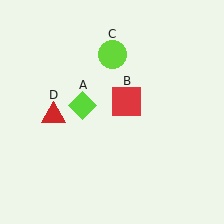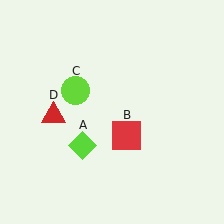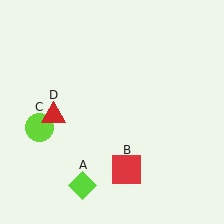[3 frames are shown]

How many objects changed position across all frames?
3 objects changed position: lime diamond (object A), red square (object B), lime circle (object C).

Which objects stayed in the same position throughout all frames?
Red triangle (object D) remained stationary.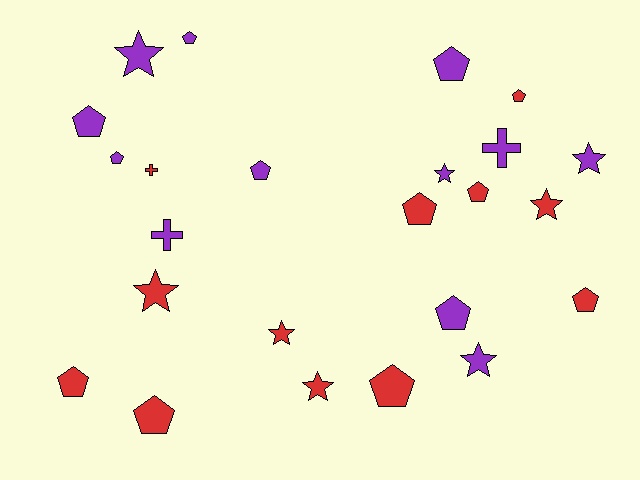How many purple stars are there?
There are 4 purple stars.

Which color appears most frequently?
Purple, with 12 objects.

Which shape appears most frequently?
Pentagon, with 13 objects.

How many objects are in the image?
There are 24 objects.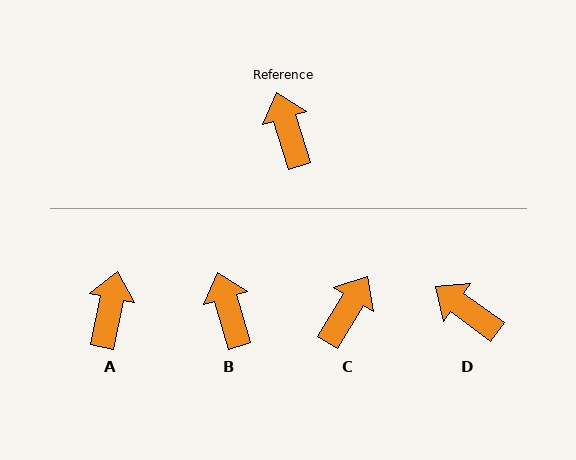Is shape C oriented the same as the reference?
No, it is off by about 48 degrees.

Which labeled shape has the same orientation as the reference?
B.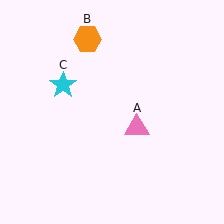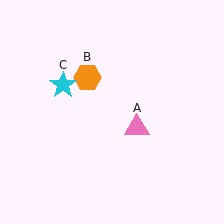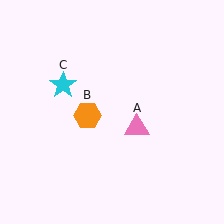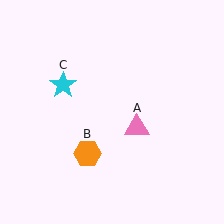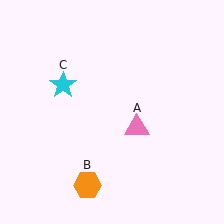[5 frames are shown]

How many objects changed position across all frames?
1 object changed position: orange hexagon (object B).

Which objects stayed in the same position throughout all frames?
Pink triangle (object A) and cyan star (object C) remained stationary.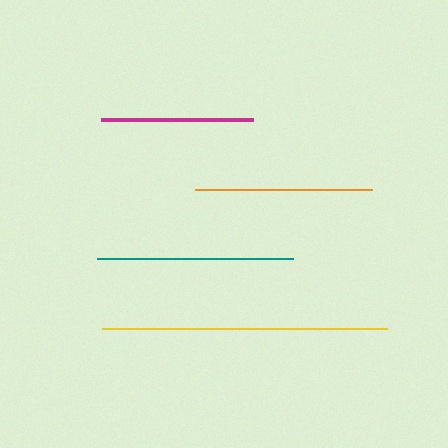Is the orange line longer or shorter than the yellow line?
The yellow line is longer than the orange line.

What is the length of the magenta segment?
The magenta segment is approximately 152 pixels long.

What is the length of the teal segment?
The teal segment is approximately 196 pixels long.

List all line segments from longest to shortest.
From longest to shortest: yellow, teal, orange, magenta.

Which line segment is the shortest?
The magenta line is the shortest at approximately 152 pixels.